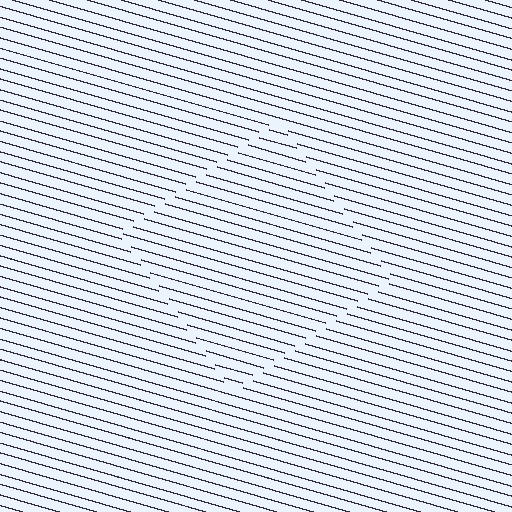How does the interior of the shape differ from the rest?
The interior of the shape contains the same grating, shifted by half a period — the contour is defined by the phase discontinuity where line-ends from the inner and outer gratings abut.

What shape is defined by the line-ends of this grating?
An illusory square. The interior of the shape contains the same grating, shifted by half a period — the contour is defined by the phase discontinuity where line-ends from the inner and outer gratings abut.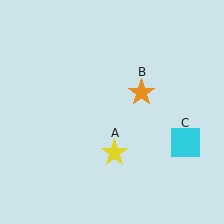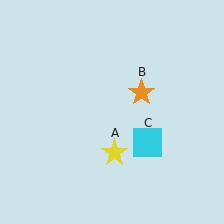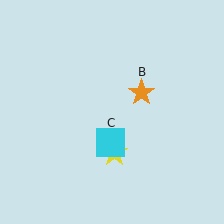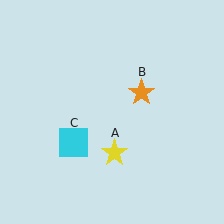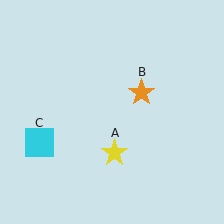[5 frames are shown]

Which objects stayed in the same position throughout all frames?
Yellow star (object A) and orange star (object B) remained stationary.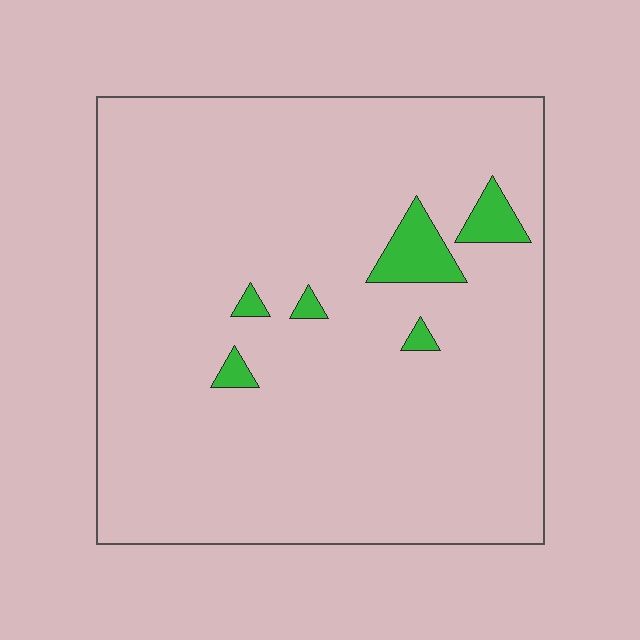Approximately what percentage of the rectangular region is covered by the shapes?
Approximately 5%.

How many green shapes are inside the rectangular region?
6.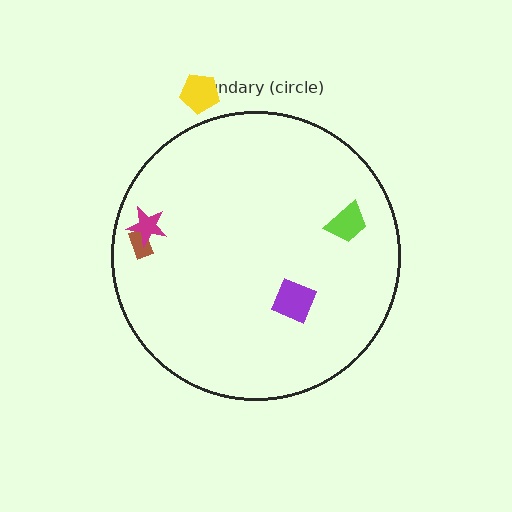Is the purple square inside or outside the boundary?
Inside.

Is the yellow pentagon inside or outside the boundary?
Outside.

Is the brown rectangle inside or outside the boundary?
Inside.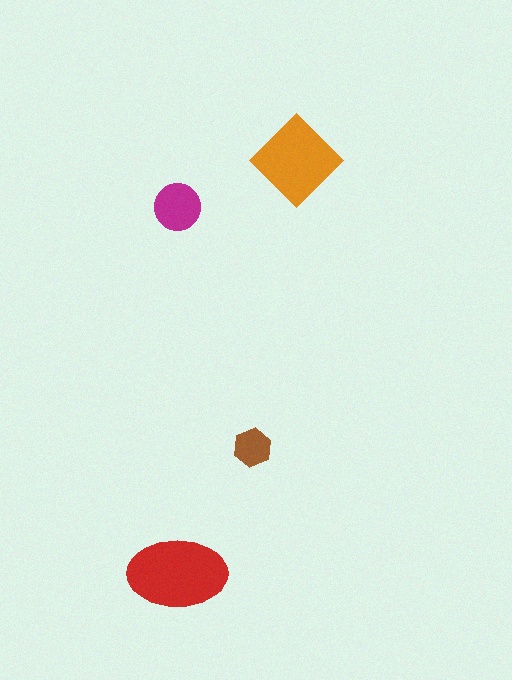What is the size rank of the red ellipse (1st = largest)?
1st.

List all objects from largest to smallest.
The red ellipse, the orange diamond, the magenta circle, the brown hexagon.